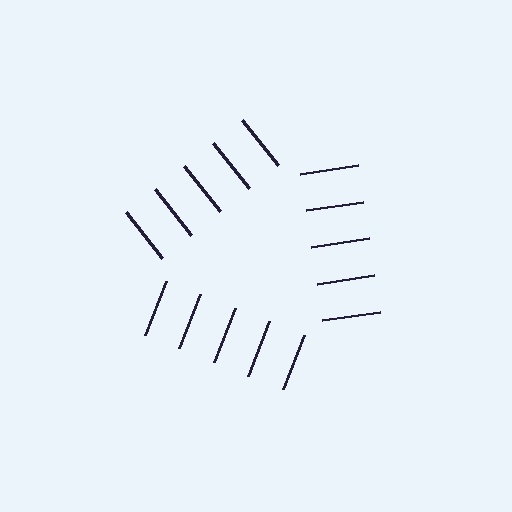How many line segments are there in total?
15 — 5 along each of the 3 edges.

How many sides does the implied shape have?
3 sides — the line-ends trace a triangle.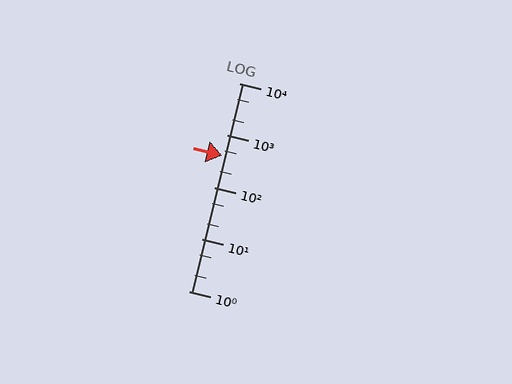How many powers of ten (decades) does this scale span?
The scale spans 4 decades, from 1 to 10000.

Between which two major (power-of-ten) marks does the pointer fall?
The pointer is between 100 and 1000.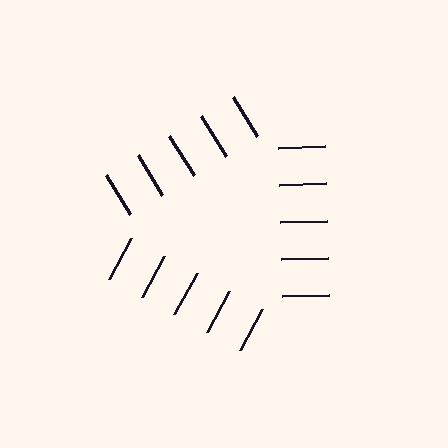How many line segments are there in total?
15 — 5 along each of the 3 edges.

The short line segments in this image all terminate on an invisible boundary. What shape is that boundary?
An illusory triangle — the line segments terminate on its edges but no continuous stroke is drawn.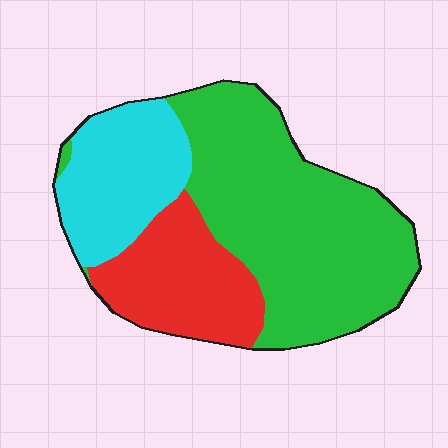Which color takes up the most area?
Green, at roughly 55%.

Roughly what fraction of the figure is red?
Red takes up about one quarter (1/4) of the figure.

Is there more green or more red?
Green.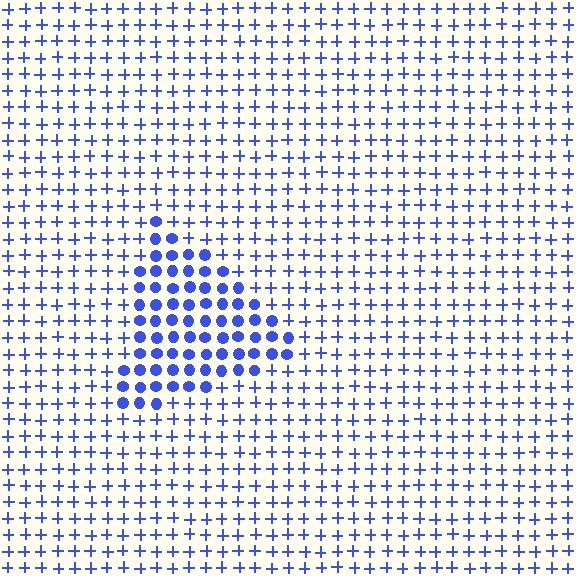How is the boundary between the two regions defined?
The boundary is defined by a change in element shape: circles inside vs. plus signs outside. All elements share the same color and spacing.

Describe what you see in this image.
The image is filled with small blue elements arranged in a uniform grid. A triangle-shaped region contains circles, while the surrounding area contains plus signs. The boundary is defined purely by the change in element shape.